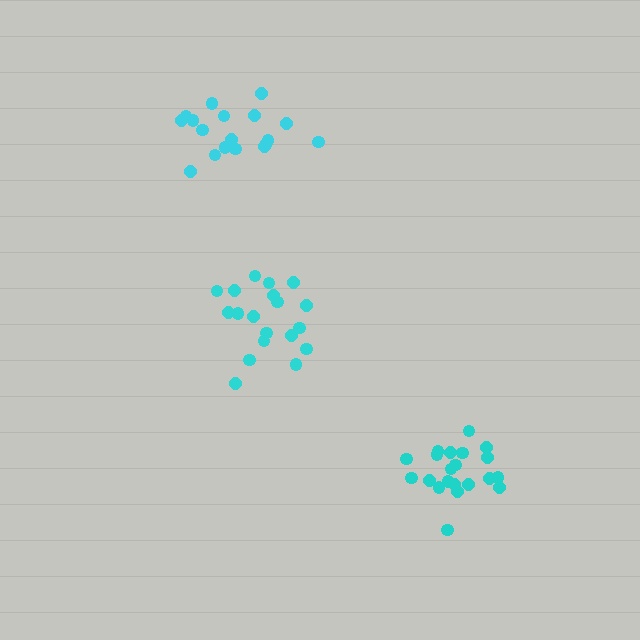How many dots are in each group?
Group 1: 21 dots, Group 2: 19 dots, Group 3: 18 dots (58 total).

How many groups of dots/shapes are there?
There are 3 groups.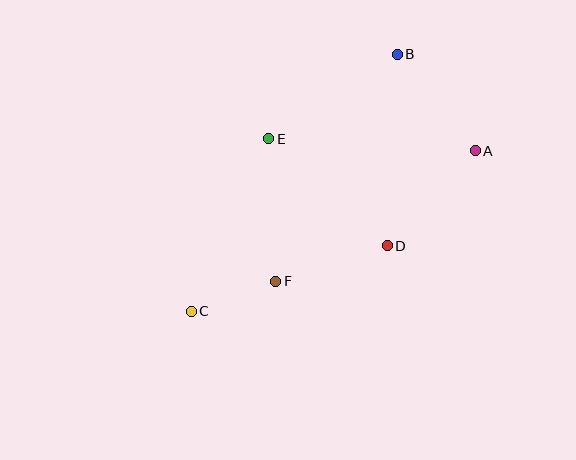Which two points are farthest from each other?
Points B and C are farthest from each other.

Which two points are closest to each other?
Points C and F are closest to each other.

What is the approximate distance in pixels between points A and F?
The distance between A and F is approximately 238 pixels.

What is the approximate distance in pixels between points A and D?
The distance between A and D is approximately 130 pixels.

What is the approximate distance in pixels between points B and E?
The distance between B and E is approximately 154 pixels.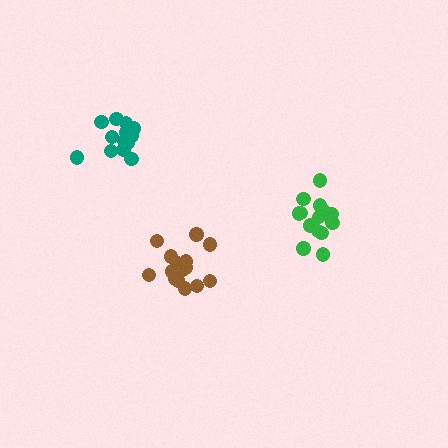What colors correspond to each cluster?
The clusters are colored: teal, green, brown.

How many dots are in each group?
Group 1: 13 dots, Group 2: 15 dots, Group 3: 15 dots (43 total).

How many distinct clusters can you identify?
There are 3 distinct clusters.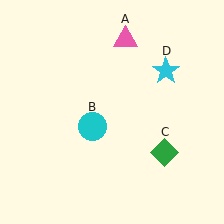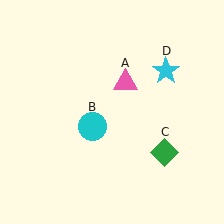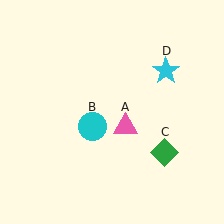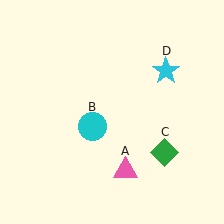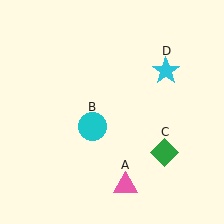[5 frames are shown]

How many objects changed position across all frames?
1 object changed position: pink triangle (object A).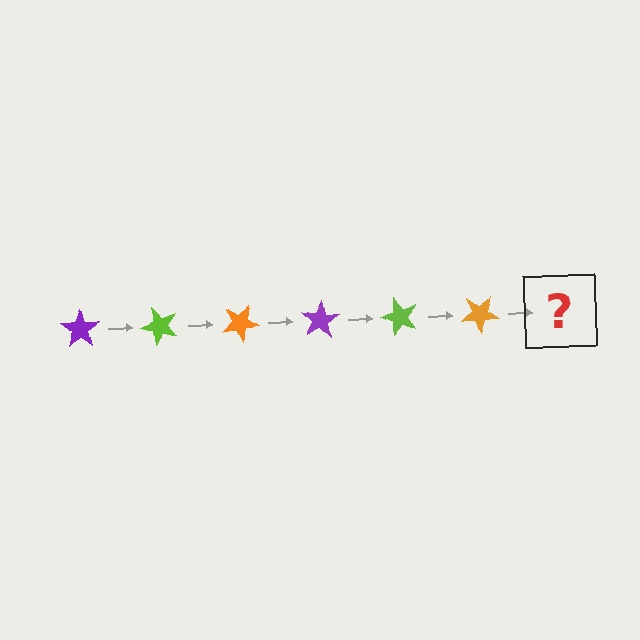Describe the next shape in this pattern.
It should be a purple star, rotated 300 degrees from the start.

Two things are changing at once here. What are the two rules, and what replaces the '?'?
The two rules are that it rotates 50 degrees each step and the color cycles through purple, lime, and orange. The '?' should be a purple star, rotated 300 degrees from the start.